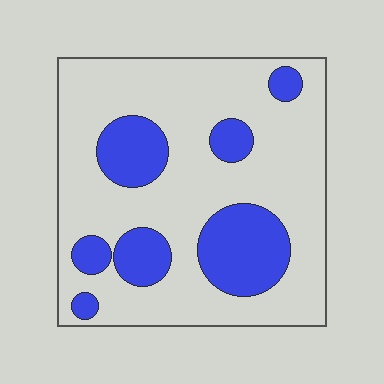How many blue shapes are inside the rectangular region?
7.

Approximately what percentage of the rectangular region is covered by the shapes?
Approximately 25%.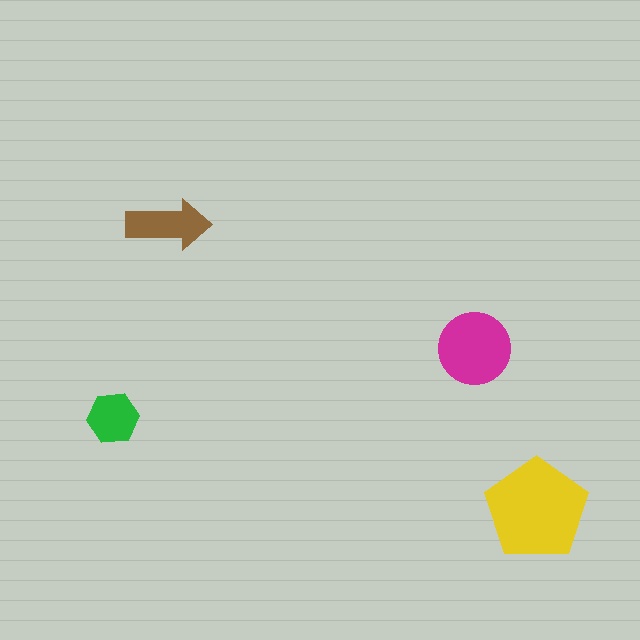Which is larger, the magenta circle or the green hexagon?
The magenta circle.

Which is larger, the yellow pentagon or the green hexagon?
The yellow pentagon.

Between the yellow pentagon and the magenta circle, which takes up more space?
The yellow pentagon.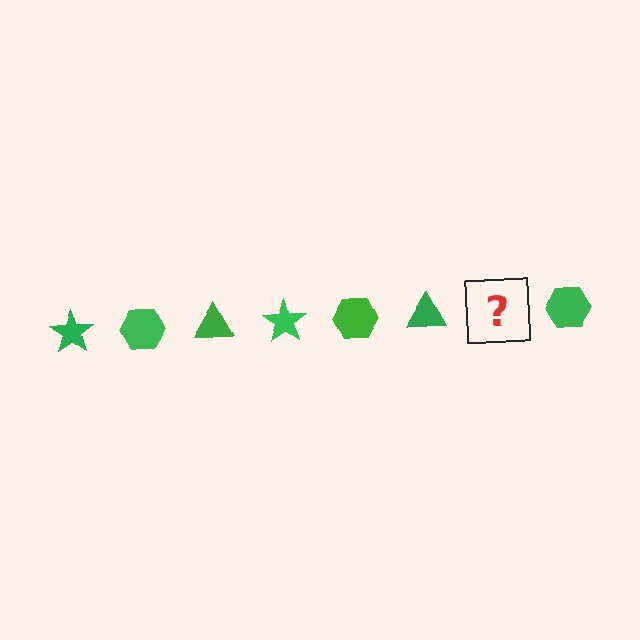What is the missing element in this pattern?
The missing element is a green star.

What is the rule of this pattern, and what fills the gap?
The rule is that the pattern cycles through star, hexagon, triangle shapes in green. The gap should be filled with a green star.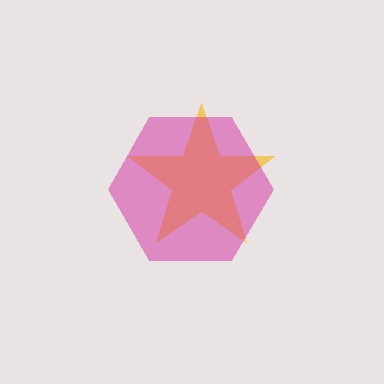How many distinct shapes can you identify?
There are 2 distinct shapes: a yellow star, a magenta hexagon.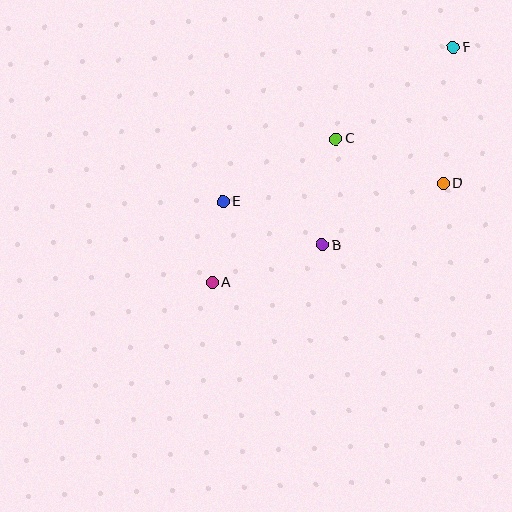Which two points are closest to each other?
Points A and E are closest to each other.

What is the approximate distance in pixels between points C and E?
The distance between C and E is approximately 129 pixels.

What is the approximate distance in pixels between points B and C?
The distance between B and C is approximately 107 pixels.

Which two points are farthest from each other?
Points A and F are farthest from each other.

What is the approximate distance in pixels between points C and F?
The distance between C and F is approximately 149 pixels.